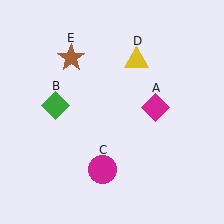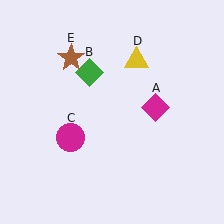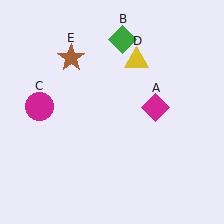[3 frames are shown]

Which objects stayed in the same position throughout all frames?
Magenta diamond (object A) and yellow triangle (object D) and brown star (object E) remained stationary.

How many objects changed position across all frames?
2 objects changed position: green diamond (object B), magenta circle (object C).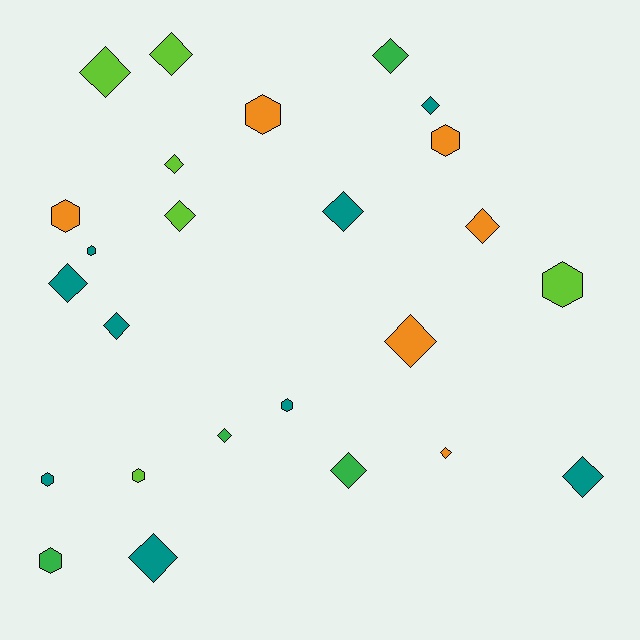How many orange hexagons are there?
There are 3 orange hexagons.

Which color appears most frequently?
Teal, with 9 objects.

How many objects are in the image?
There are 25 objects.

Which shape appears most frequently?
Diamond, with 16 objects.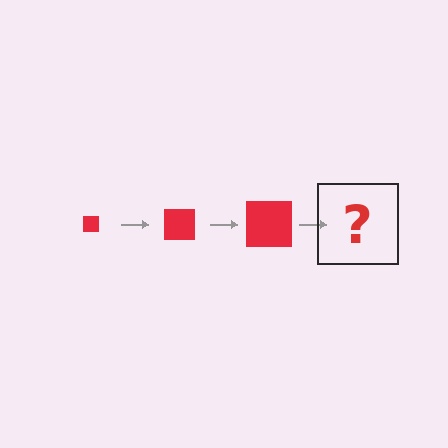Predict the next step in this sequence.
The next step is a red square, larger than the previous one.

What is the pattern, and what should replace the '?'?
The pattern is that the square gets progressively larger each step. The '?' should be a red square, larger than the previous one.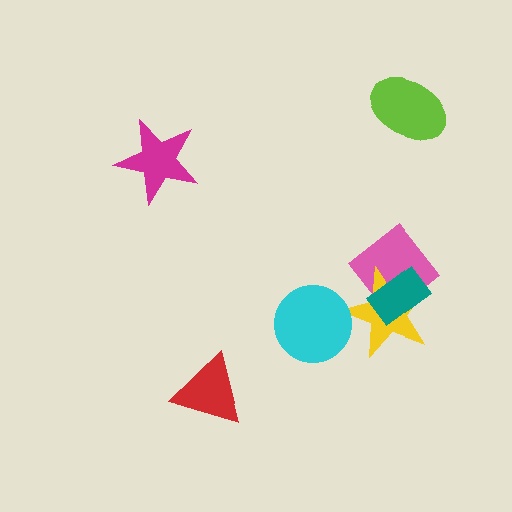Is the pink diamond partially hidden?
Yes, it is partially covered by another shape.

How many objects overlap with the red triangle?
0 objects overlap with the red triangle.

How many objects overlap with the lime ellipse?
0 objects overlap with the lime ellipse.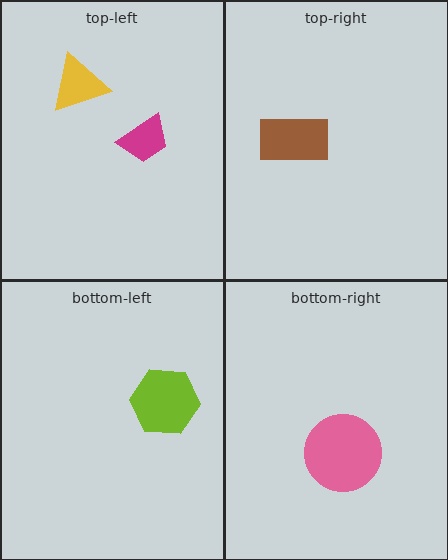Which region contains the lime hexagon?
The bottom-left region.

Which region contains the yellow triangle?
The top-left region.